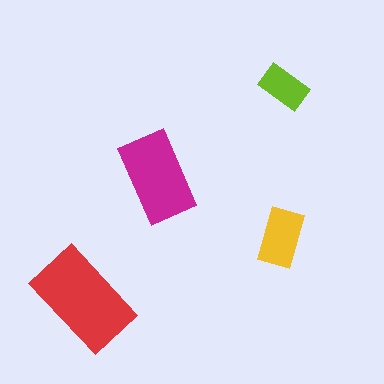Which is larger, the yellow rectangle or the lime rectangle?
The yellow one.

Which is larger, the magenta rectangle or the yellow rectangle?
The magenta one.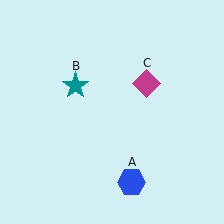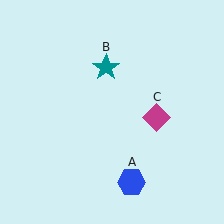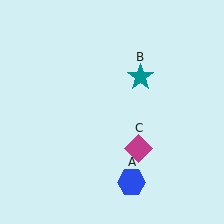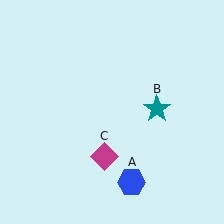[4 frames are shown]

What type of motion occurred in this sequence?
The teal star (object B), magenta diamond (object C) rotated clockwise around the center of the scene.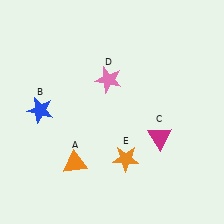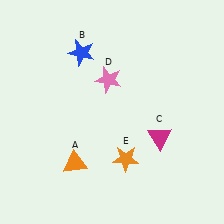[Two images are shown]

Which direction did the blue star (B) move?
The blue star (B) moved up.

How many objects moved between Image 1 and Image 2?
1 object moved between the two images.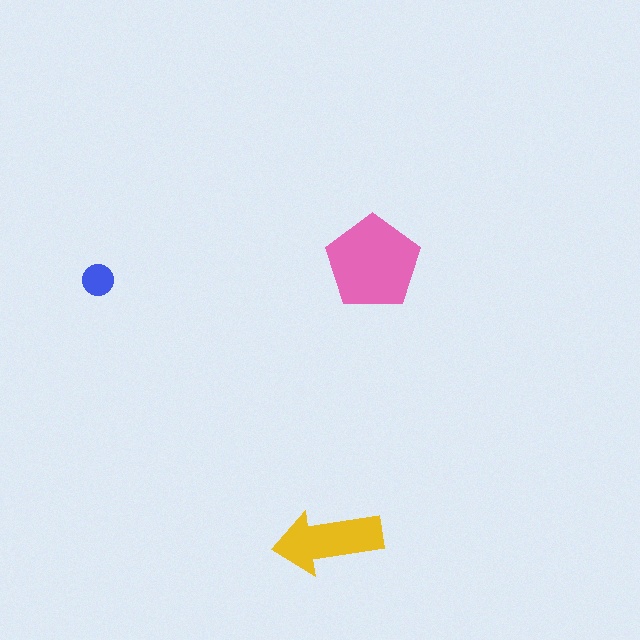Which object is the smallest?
The blue circle.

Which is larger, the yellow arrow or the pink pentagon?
The pink pentagon.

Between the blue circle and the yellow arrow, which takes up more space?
The yellow arrow.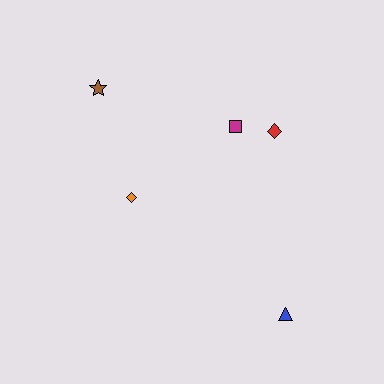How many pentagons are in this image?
There are no pentagons.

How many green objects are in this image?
There are no green objects.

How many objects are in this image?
There are 5 objects.